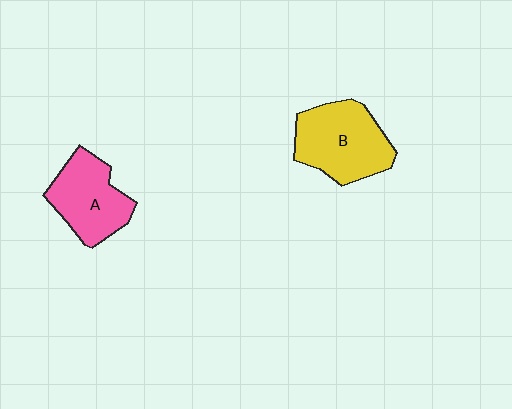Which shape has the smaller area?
Shape A (pink).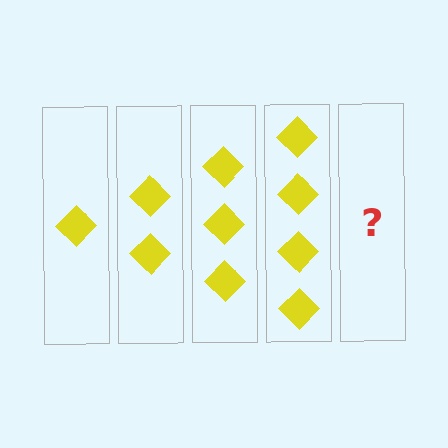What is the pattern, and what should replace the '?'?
The pattern is that each step adds one more diamond. The '?' should be 5 diamonds.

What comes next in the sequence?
The next element should be 5 diamonds.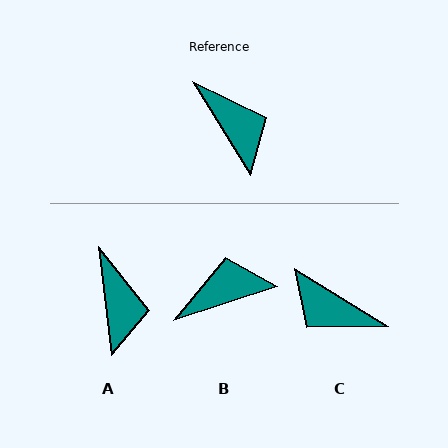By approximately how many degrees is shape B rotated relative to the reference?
Approximately 76 degrees counter-clockwise.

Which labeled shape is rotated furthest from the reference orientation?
C, about 153 degrees away.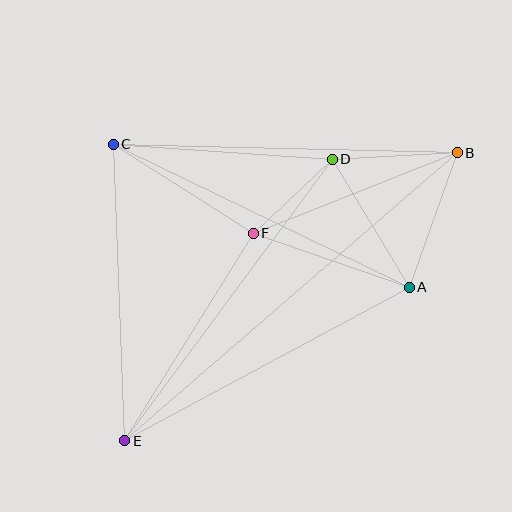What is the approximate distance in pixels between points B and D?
The distance between B and D is approximately 125 pixels.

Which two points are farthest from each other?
Points B and E are farthest from each other.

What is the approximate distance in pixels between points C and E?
The distance between C and E is approximately 297 pixels.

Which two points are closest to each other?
Points D and F are closest to each other.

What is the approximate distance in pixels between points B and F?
The distance between B and F is approximately 219 pixels.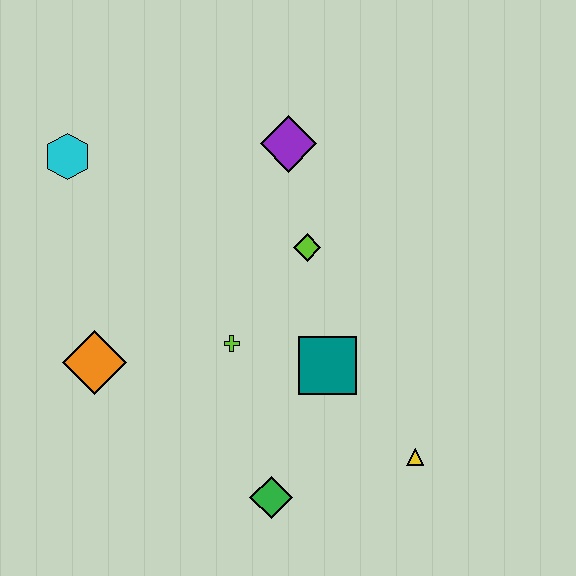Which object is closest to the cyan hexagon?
The orange diamond is closest to the cyan hexagon.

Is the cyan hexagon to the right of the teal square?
No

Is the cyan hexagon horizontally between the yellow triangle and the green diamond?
No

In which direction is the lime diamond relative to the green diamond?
The lime diamond is above the green diamond.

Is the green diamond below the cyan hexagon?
Yes